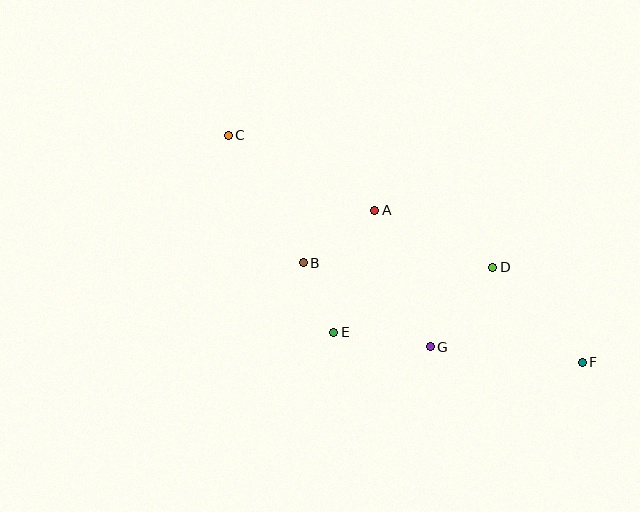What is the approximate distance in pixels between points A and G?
The distance between A and G is approximately 147 pixels.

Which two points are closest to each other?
Points B and E are closest to each other.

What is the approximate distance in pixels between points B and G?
The distance between B and G is approximately 152 pixels.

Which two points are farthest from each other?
Points C and F are farthest from each other.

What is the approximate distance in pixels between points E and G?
The distance between E and G is approximately 98 pixels.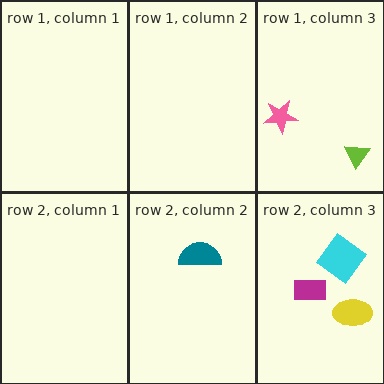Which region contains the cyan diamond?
The row 2, column 3 region.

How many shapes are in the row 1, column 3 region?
2.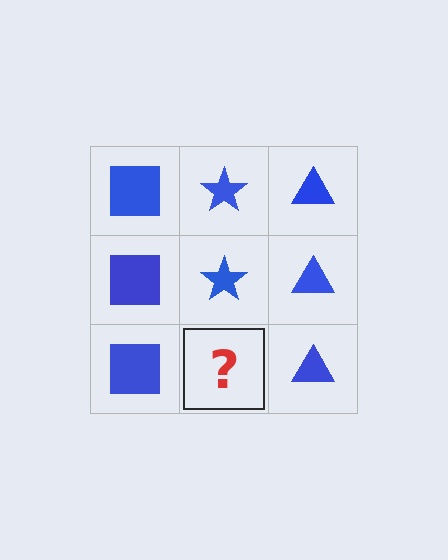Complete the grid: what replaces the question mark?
The question mark should be replaced with a blue star.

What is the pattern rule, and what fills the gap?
The rule is that each column has a consistent shape. The gap should be filled with a blue star.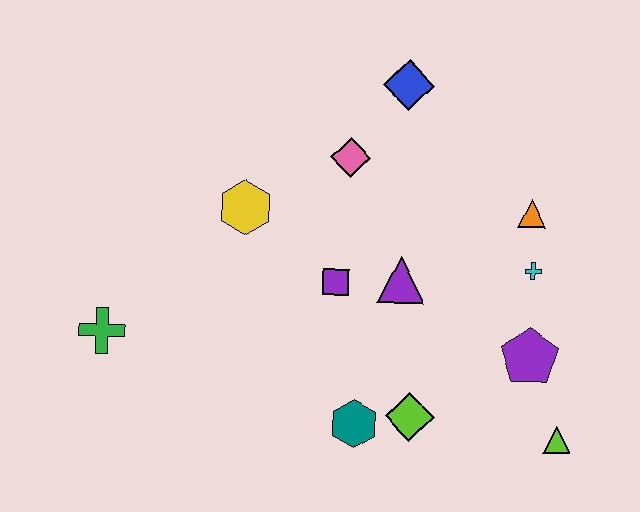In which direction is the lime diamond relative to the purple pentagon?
The lime diamond is to the left of the purple pentagon.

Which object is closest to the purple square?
The purple triangle is closest to the purple square.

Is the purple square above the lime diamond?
Yes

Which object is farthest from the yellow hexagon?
The lime triangle is farthest from the yellow hexagon.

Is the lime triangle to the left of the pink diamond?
No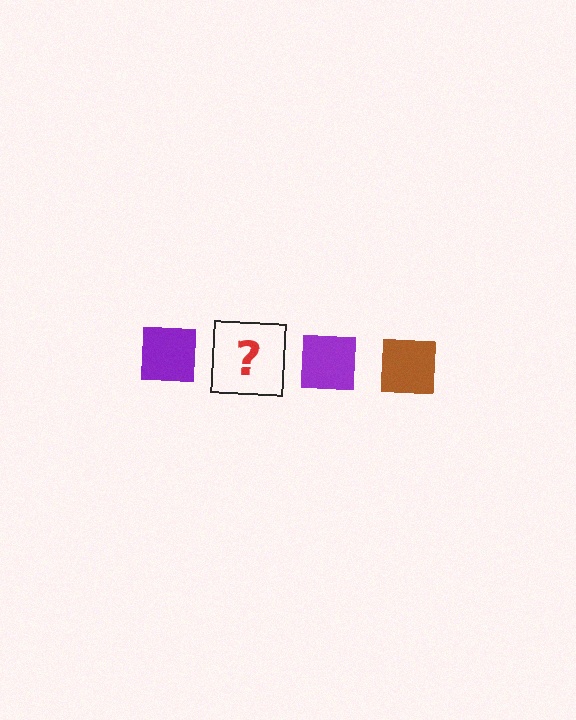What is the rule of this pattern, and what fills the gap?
The rule is that the pattern cycles through purple, brown squares. The gap should be filled with a brown square.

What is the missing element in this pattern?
The missing element is a brown square.